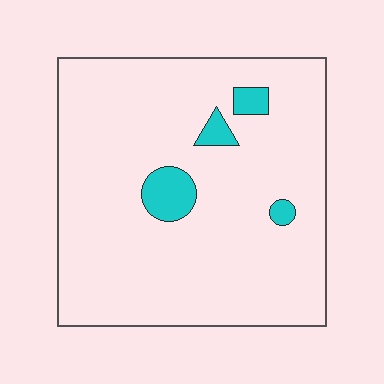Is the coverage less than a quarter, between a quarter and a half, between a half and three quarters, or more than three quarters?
Less than a quarter.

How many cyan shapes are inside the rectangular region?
4.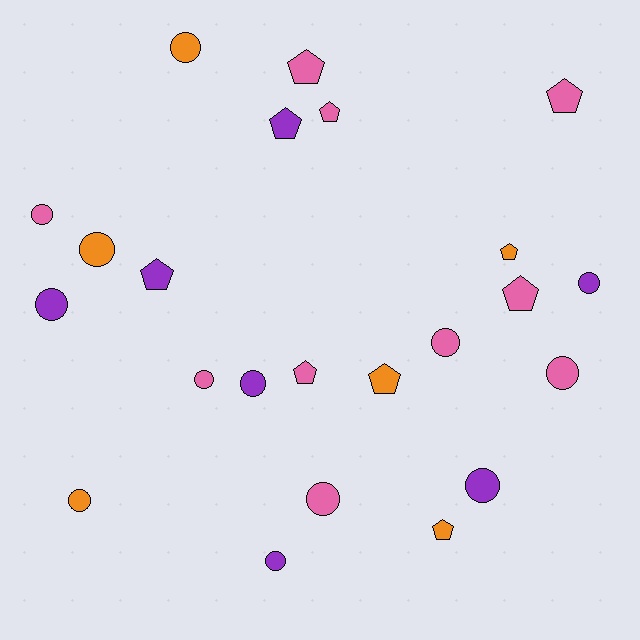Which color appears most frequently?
Pink, with 10 objects.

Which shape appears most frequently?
Circle, with 13 objects.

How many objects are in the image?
There are 23 objects.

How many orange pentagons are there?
There are 3 orange pentagons.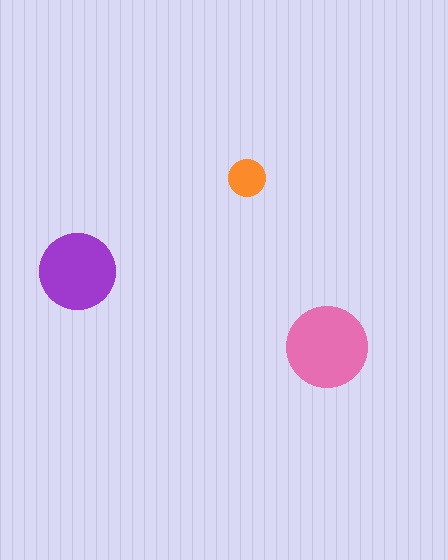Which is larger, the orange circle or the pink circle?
The pink one.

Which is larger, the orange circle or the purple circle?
The purple one.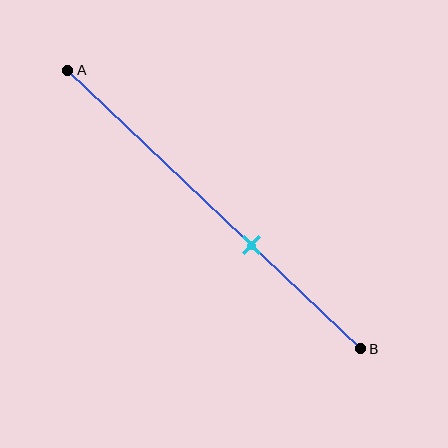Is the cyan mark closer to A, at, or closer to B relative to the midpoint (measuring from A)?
The cyan mark is closer to point B than the midpoint of segment AB.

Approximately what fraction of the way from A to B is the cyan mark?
The cyan mark is approximately 65% of the way from A to B.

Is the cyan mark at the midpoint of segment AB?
No, the mark is at about 65% from A, not at the 50% midpoint.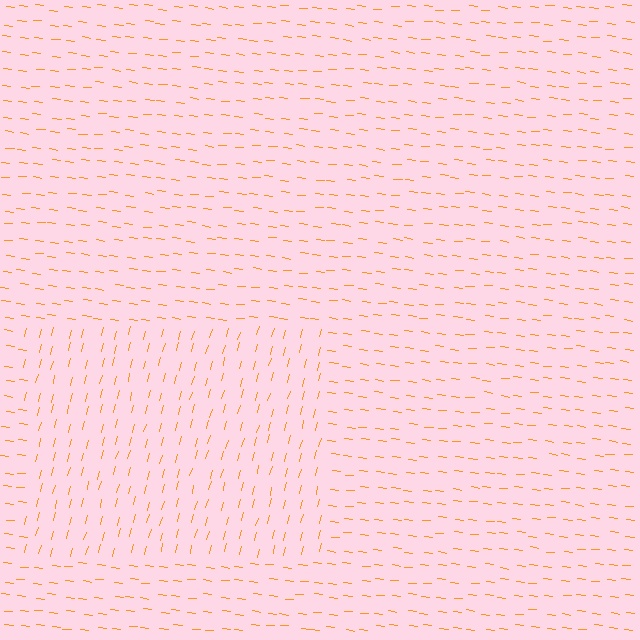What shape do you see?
I see a rectangle.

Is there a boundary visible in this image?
Yes, there is a texture boundary formed by a change in line orientation.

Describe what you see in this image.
The image is filled with small orange line segments. A rectangle region in the image has lines oriented differently from the surrounding lines, creating a visible texture boundary.